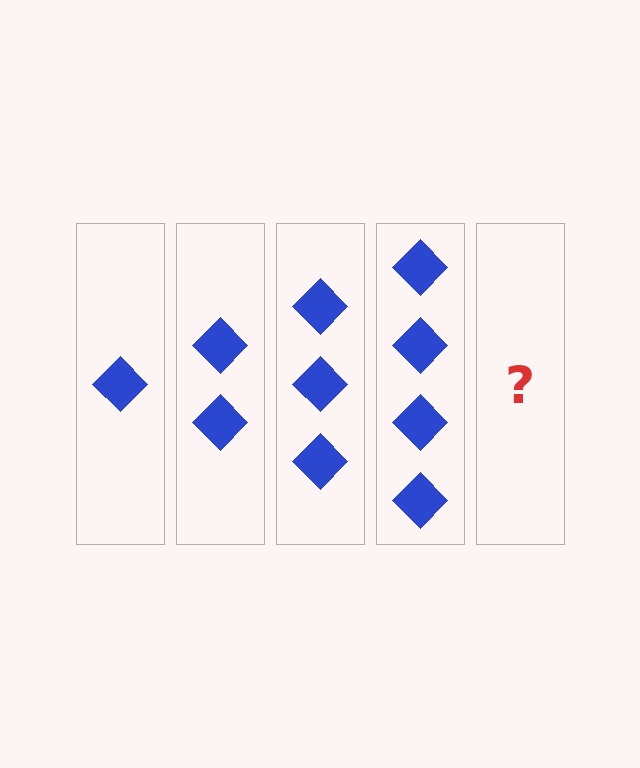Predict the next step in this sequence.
The next step is 5 diamonds.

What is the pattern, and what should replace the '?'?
The pattern is that each step adds one more diamond. The '?' should be 5 diamonds.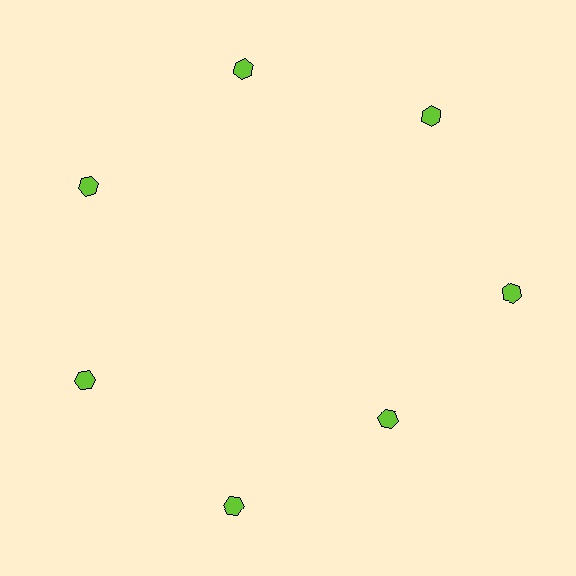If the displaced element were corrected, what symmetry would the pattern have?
It would have 7-fold rotational symmetry — the pattern would map onto itself every 51 degrees.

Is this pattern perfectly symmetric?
No. The 7 lime hexagons are arranged in a ring, but one element near the 5 o'clock position is pulled inward toward the center, breaking the 7-fold rotational symmetry.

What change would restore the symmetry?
The symmetry would be restored by moving it outward, back onto the ring so that all 7 hexagons sit at equal angles and equal distance from the center.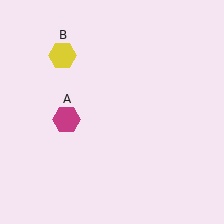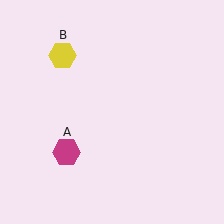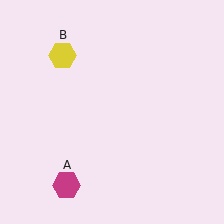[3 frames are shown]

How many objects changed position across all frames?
1 object changed position: magenta hexagon (object A).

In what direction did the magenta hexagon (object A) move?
The magenta hexagon (object A) moved down.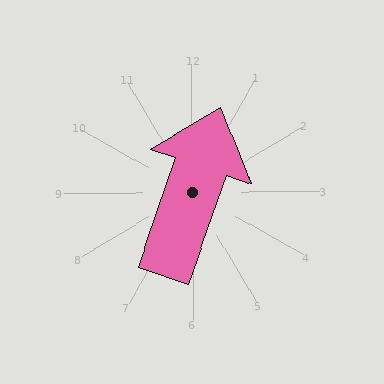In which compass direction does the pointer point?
North.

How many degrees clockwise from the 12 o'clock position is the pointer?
Approximately 19 degrees.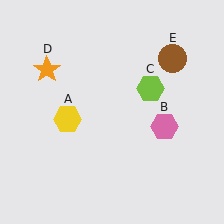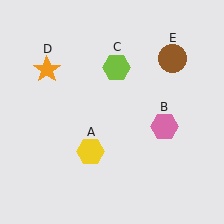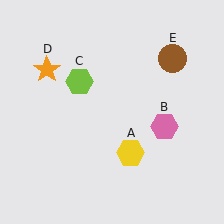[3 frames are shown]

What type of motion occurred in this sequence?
The yellow hexagon (object A), lime hexagon (object C) rotated counterclockwise around the center of the scene.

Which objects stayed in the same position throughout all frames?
Pink hexagon (object B) and orange star (object D) and brown circle (object E) remained stationary.